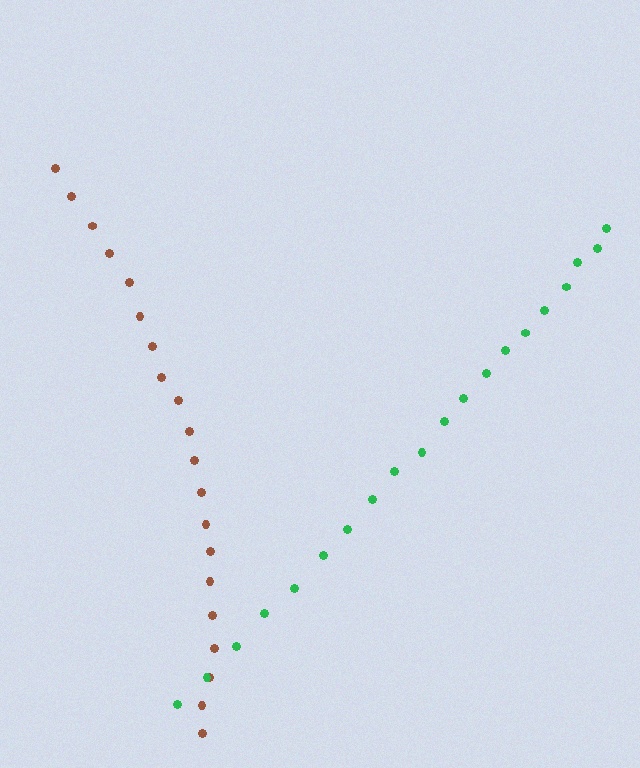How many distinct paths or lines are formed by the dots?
There are 2 distinct paths.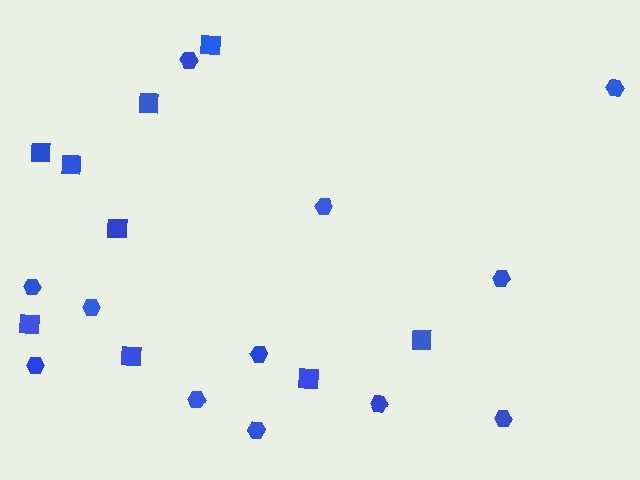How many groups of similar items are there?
There are 2 groups: one group of squares (9) and one group of hexagons (12).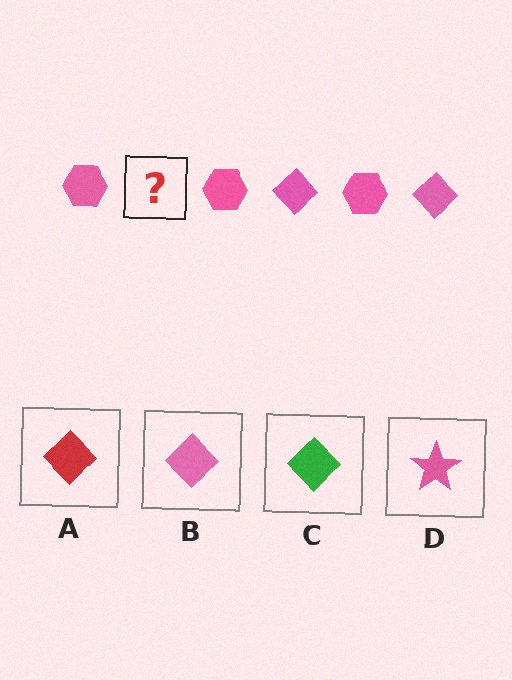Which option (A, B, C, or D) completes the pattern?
B.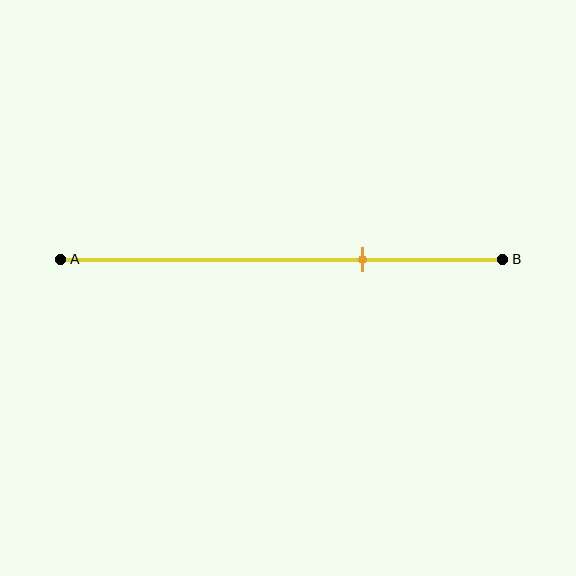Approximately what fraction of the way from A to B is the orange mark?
The orange mark is approximately 70% of the way from A to B.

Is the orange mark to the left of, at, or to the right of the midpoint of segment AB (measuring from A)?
The orange mark is to the right of the midpoint of segment AB.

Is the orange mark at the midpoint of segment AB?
No, the mark is at about 70% from A, not at the 50% midpoint.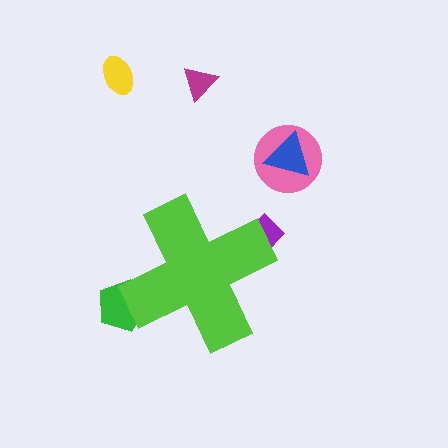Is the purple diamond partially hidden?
Yes, the purple diamond is partially hidden behind the lime cross.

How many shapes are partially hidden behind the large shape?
2 shapes are partially hidden.